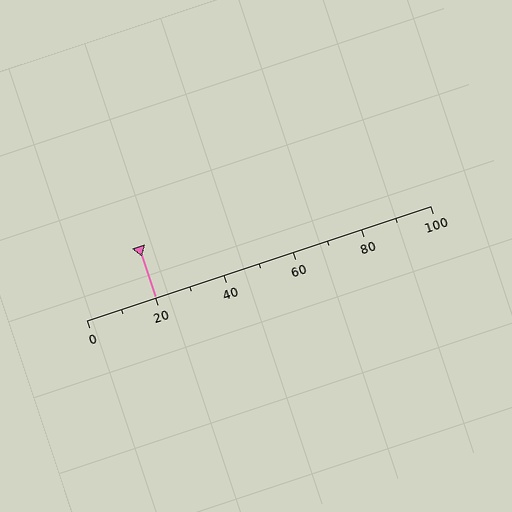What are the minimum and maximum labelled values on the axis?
The axis runs from 0 to 100.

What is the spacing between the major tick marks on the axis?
The major ticks are spaced 20 apart.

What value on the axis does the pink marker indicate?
The marker indicates approximately 20.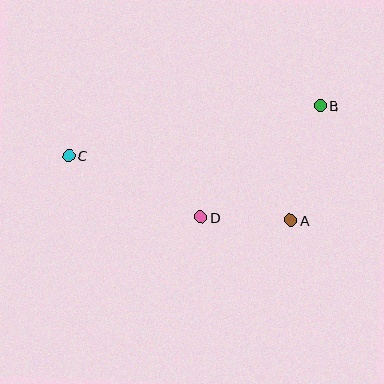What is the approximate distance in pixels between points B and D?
The distance between B and D is approximately 164 pixels.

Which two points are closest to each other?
Points A and D are closest to each other.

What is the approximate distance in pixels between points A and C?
The distance between A and C is approximately 231 pixels.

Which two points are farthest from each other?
Points B and C are farthest from each other.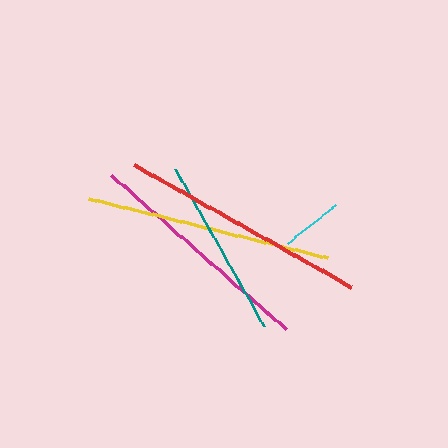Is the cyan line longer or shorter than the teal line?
The teal line is longer than the cyan line.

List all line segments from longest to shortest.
From longest to shortest: red, yellow, magenta, teal, cyan.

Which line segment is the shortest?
The cyan line is the shortest at approximately 62 pixels.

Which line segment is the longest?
The red line is the longest at approximately 249 pixels.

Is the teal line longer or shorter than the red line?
The red line is longer than the teal line.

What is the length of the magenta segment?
The magenta segment is approximately 232 pixels long.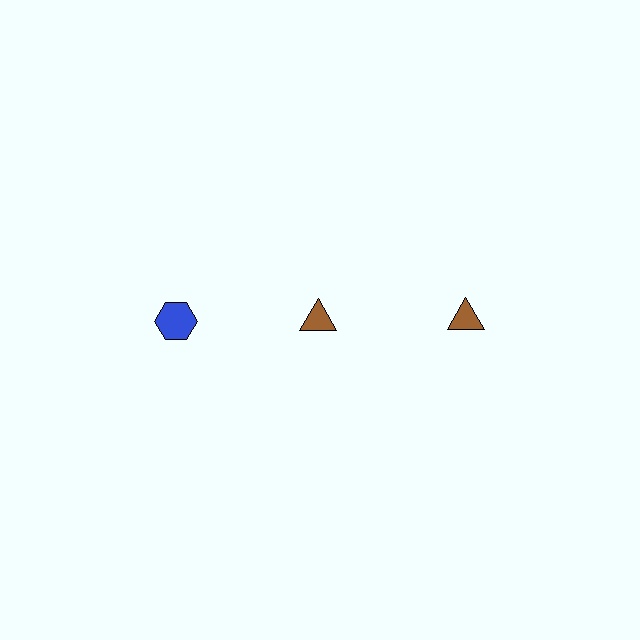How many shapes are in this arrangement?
There are 3 shapes arranged in a grid pattern.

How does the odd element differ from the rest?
It differs in both color (blue instead of brown) and shape (hexagon instead of triangle).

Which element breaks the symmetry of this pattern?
The blue hexagon in the top row, leftmost column breaks the symmetry. All other shapes are brown triangles.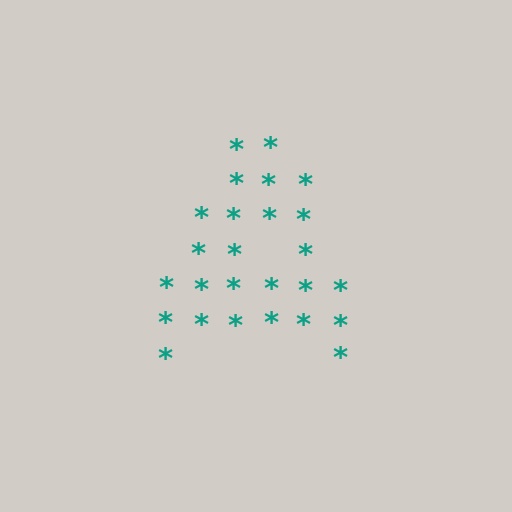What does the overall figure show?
The overall figure shows the letter A.